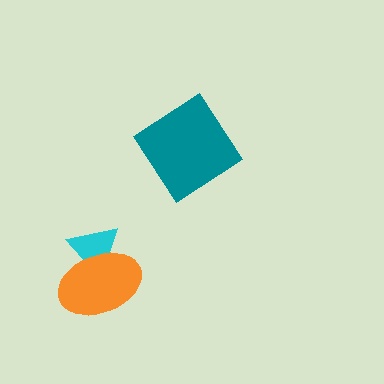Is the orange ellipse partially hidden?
No, no other shape covers it.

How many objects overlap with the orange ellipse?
1 object overlaps with the orange ellipse.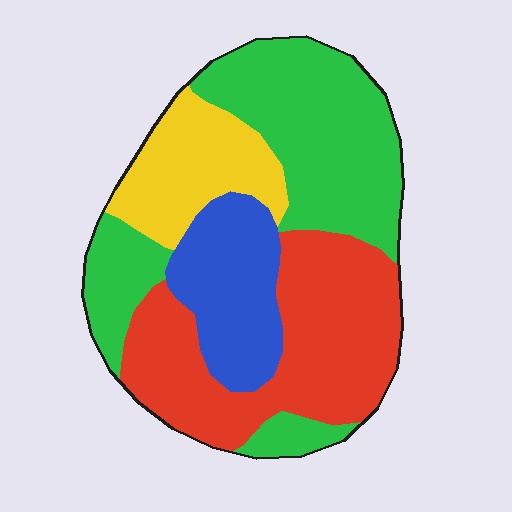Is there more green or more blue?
Green.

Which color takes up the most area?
Green, at roughly 35%.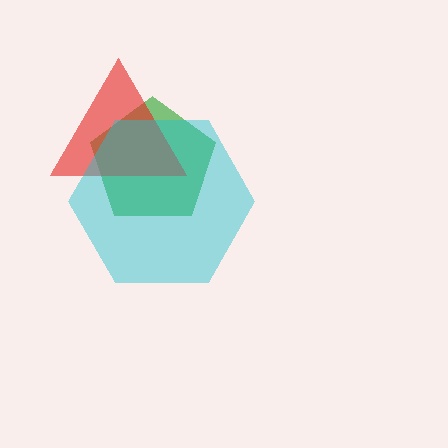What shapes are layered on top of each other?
The layered shapes are: a green pentagon, a red triangle, a cyan hexagon.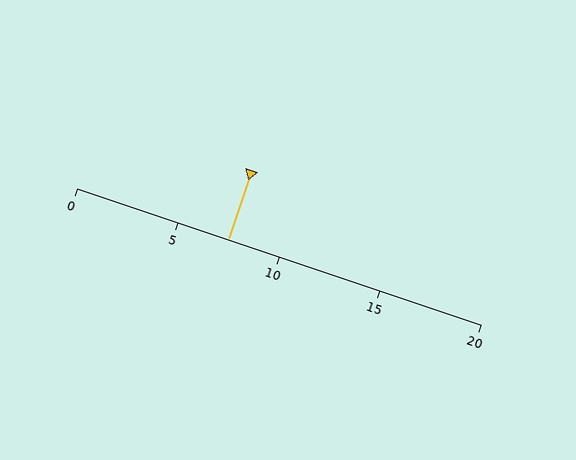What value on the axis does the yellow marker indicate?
The marker indicates approximately 7.5.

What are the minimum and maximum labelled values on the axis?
The axis runs from 0 to 20.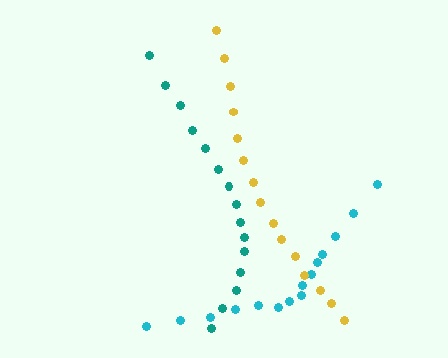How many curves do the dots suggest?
There are 3 distinct paths.